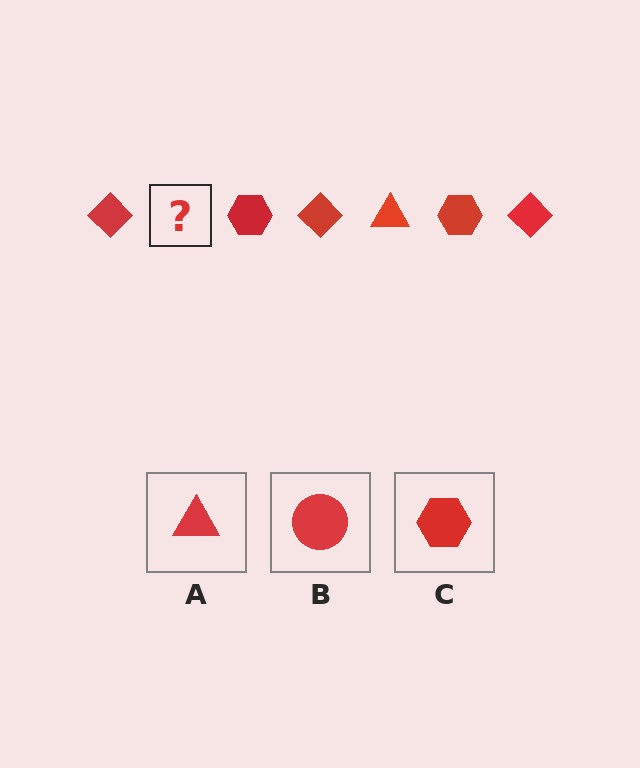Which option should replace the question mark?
Option A.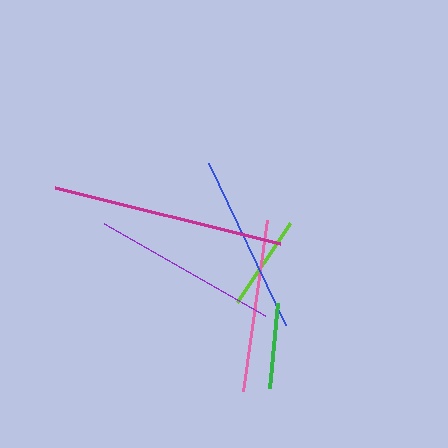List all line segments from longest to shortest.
From longest to shortest: magenta, purple, blue, pink, lime, green.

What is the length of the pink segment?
The pink segment is approximately 173 pixels long.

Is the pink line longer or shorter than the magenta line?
The magenta line is longer than the pink line.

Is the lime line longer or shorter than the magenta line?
The magenta line is longer than the lime line.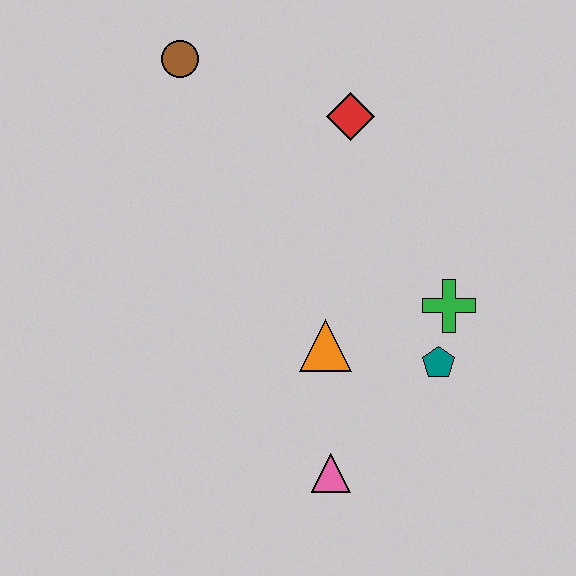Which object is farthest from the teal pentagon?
The brown circle is farthest from the teal pentagon.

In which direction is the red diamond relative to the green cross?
The red diamond is above the green cross.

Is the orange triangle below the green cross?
Yes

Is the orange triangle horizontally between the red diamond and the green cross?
No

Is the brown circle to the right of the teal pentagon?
No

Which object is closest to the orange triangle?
The teal pentagon is closest to the orange triangle.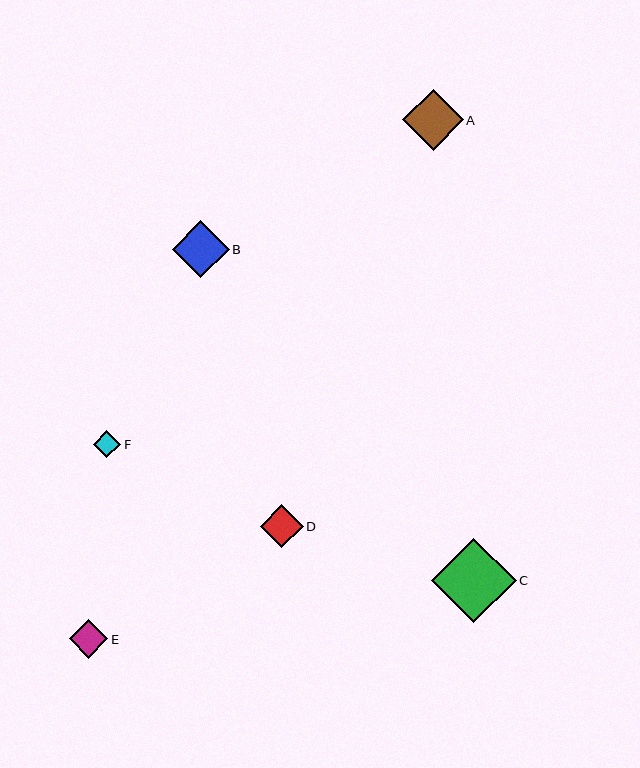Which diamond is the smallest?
Diamond F is the smallest with a size of approximately 27 pixels.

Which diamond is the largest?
Diamond C is the largest with a size of approximately 84 pixels.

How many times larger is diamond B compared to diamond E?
Diamond B is approximately 1.5 times the size of diamond E.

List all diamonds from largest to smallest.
From largest to smallest: C, A, B, D, E, F.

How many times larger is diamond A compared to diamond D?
Diamond A is approximately 1.4 times the size of diamond D.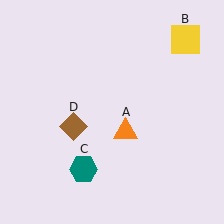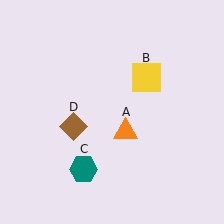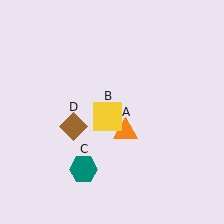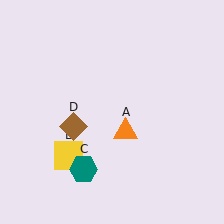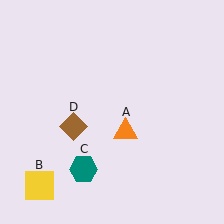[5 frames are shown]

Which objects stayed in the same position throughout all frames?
Orange triangle (object A) and teal hexagon (object C) and brown diamond (object D) remained stationary.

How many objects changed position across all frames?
1 object changed position: yellow square (object B).